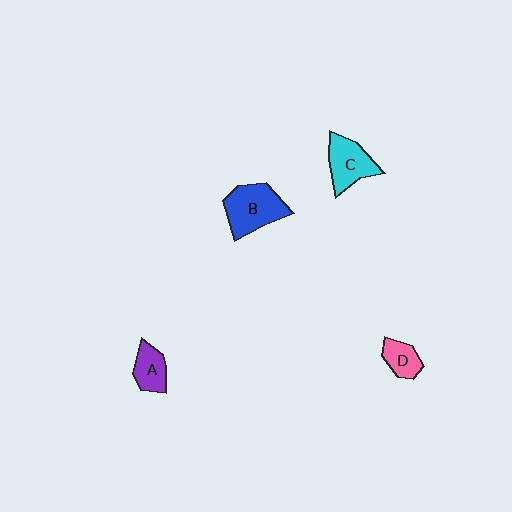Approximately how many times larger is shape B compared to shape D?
Approximately 2.1 times.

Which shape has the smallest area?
Shape D (pink).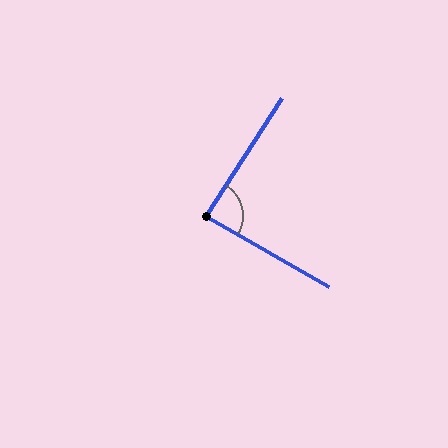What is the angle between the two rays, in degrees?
Approximately 87 degrees.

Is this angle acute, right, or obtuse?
It is approximately a right angle.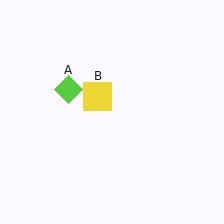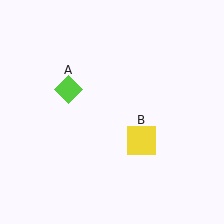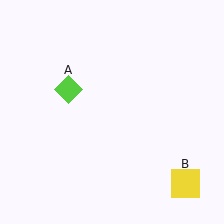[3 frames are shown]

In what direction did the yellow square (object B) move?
The yellow square (object B) moved down and to the right.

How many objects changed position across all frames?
1 object changed position: yellow square (object B).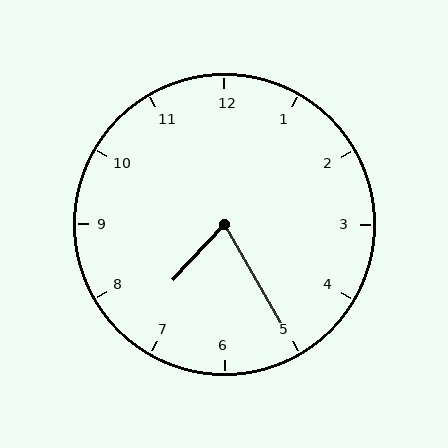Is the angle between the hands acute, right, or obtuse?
It is acute.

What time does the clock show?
7:25.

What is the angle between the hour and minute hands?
Approximately 72 degrees.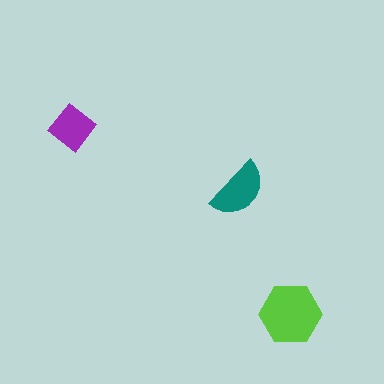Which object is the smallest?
The purple diamond.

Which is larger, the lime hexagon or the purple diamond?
The lime hexagon.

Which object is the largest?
The lime hexagon.